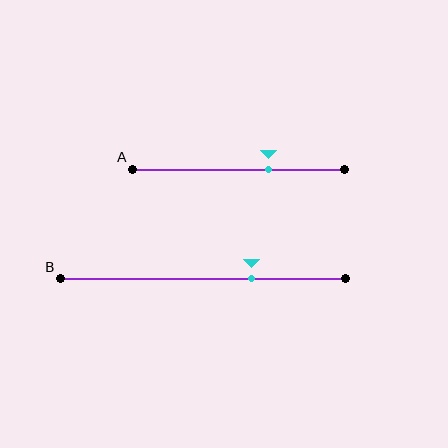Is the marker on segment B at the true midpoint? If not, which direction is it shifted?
No, the marker on segment B is shifted to the right by about 17% of the segment length.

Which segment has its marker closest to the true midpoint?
Segment A has its marker closest to the true midpoint.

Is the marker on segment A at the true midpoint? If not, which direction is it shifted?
No, the marker on segment A is shifted to the right by about 14% of the segment length.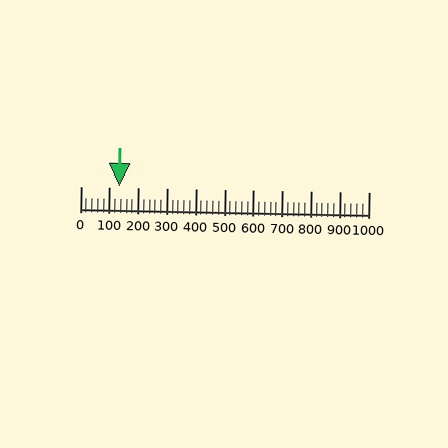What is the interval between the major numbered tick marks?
The major tick marks are spaced 100 units apart.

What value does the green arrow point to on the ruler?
The green arrow points to approximately 133.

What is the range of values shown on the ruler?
The ruler shows values from 0 to 1000.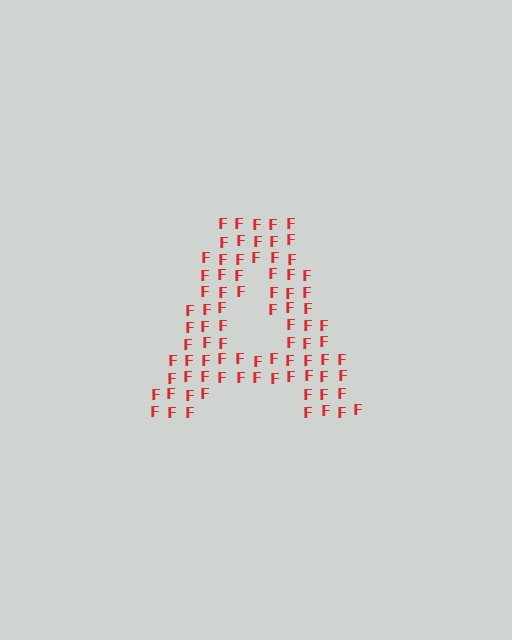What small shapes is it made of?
It is made of small letter F's.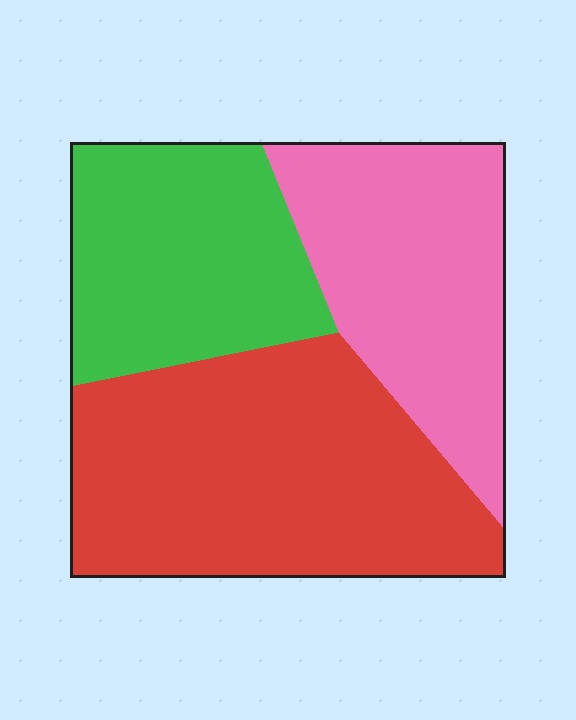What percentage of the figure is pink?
Pink takes up about one third (1/3) of the figure.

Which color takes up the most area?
Red, at roughly 45%.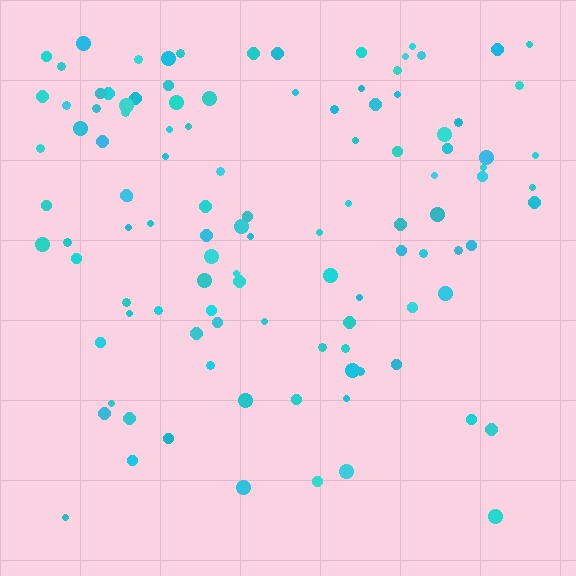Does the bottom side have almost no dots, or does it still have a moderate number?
Still a moderate number, just noticeably fewer than the top.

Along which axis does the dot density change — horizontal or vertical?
Vertical.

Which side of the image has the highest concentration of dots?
The top.